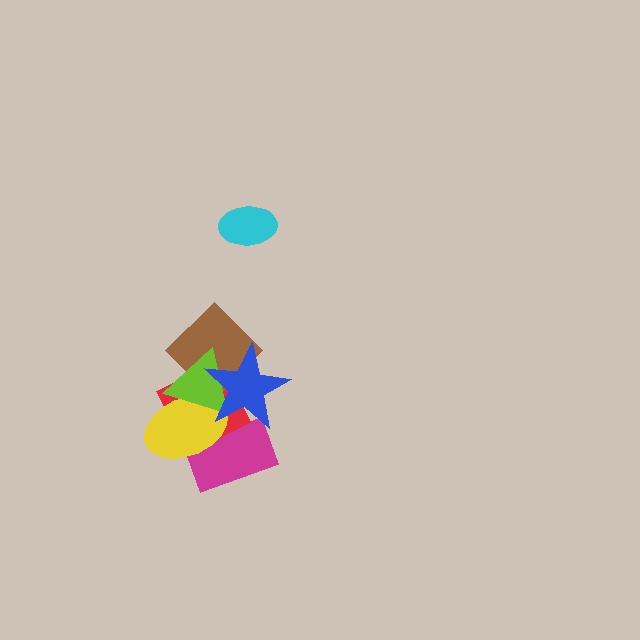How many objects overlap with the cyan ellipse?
0 objects overlap with the cyan ellipse.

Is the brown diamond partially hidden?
Yes, it is partially covered by another shape.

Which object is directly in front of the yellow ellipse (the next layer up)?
The brown diamond is directly in front of the yellow ellipse.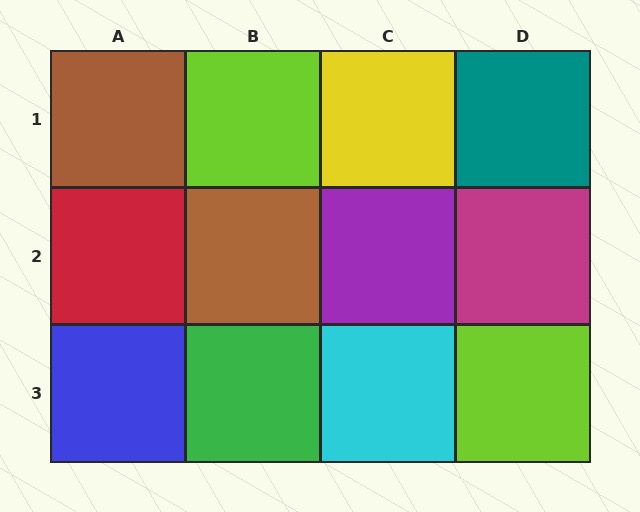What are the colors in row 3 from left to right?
Blue, green, cyan, lime.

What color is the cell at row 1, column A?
Brown.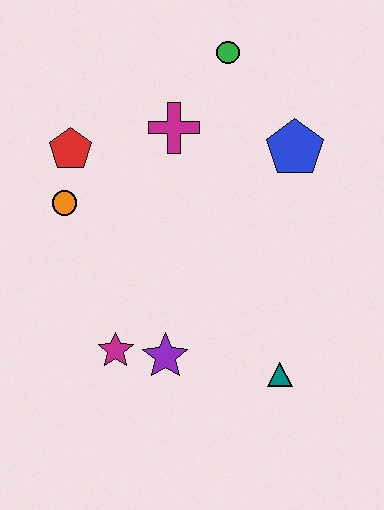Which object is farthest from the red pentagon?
The teal triangle is farthest from the red pentagon.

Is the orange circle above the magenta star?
Yes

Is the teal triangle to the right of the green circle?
Yes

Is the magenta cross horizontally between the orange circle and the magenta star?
No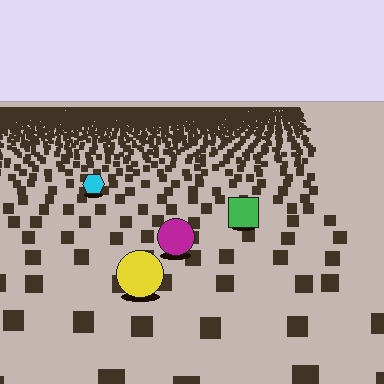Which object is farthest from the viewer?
The cyan hexagon is farthest from the viewer. It appears smaller and the ground texture around it is denser.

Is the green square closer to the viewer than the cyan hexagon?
Yes. The green square is closer — you can tell from the texture gradient: the ground texture is coarser near it.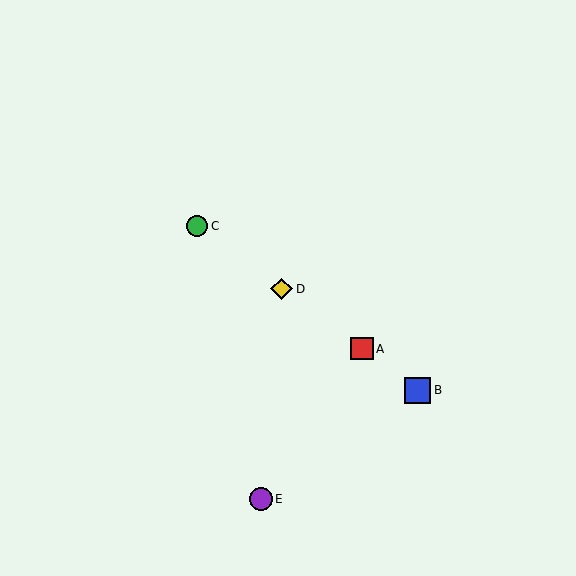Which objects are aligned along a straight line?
Objects A, B, C, D are aligned along a straight line.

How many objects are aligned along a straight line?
4 objects (A, B, C, D) are aligned along a straight line.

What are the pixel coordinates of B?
Object B is at (418, 390).